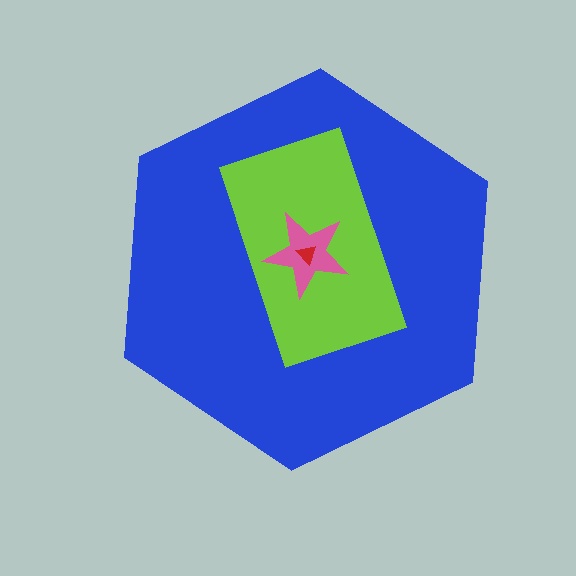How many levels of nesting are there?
4.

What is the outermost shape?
The blue hexagon.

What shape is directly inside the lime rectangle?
The pink star.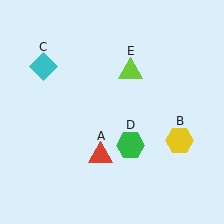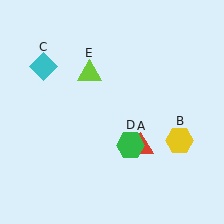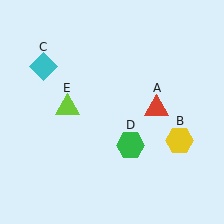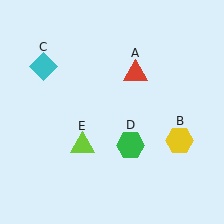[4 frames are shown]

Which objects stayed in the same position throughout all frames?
Yellow hexagon (object B) and cyan diamond (object C) and green hexagon (object D) remained stationary.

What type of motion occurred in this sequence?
The red triangle (object A), lime triangle (object E) rotated counterclockwise around the center of the scene.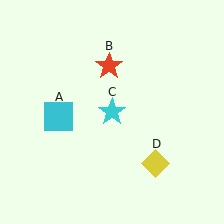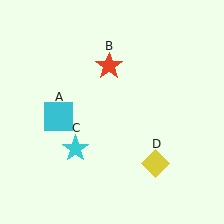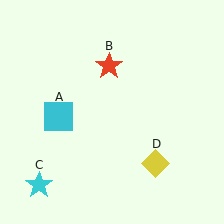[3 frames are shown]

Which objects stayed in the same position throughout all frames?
Cyan square (object A) and red star (object B) and yellow diamond (object D) remained stationary.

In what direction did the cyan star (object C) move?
The cyan star (object C) moved down and to the left.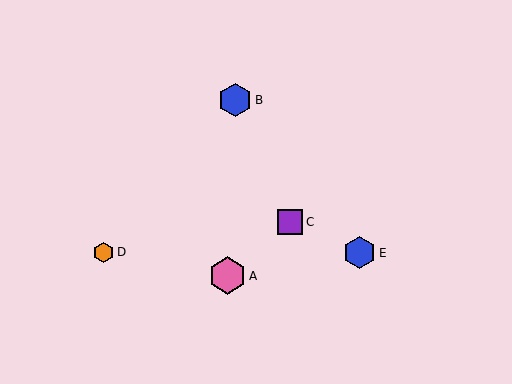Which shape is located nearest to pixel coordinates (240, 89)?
The blue hexagon (labeled B) at (235, 100) is nearest to that location.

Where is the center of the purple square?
The center of the purple square is at (290, 222).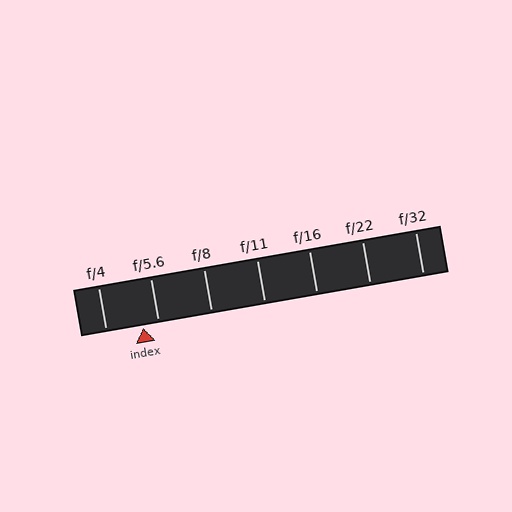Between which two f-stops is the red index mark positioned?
The index mark is between f/4 and f/5.6.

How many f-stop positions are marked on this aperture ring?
There are 7 f-stop positions marked.